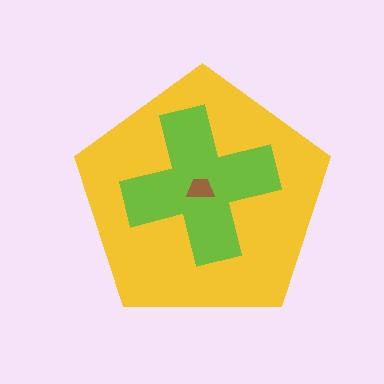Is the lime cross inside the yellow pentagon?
Yes.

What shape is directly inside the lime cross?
The brown trapezoid.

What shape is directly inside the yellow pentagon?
The lime cross.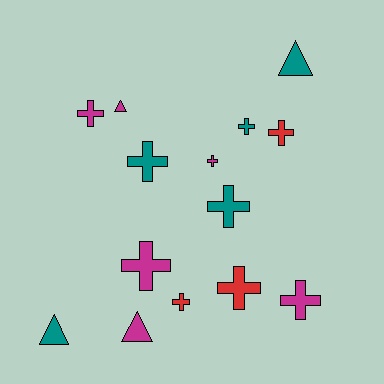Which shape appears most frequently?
Cross, with 10 objects.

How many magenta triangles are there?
There are 2 magenta triangles.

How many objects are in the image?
There are 14 objects.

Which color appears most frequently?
Magenta, with 6 objects.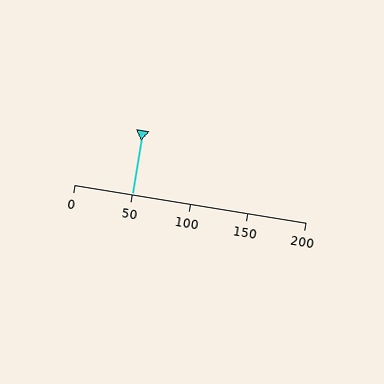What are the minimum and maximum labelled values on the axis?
The axis runs from 0 to 200.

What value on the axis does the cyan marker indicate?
The marker indicates approximately 50.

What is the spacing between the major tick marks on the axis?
The major ticks are spaced 50 apart.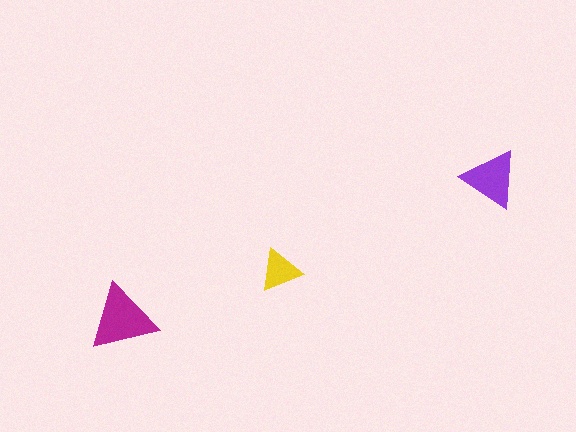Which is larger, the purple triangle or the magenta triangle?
The magenta one.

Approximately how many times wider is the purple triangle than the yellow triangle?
About 1.5 times wider.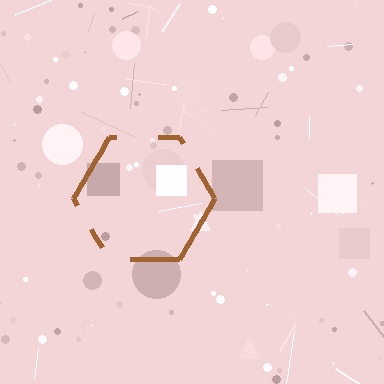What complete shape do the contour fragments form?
The contour fragments form a hexagon.